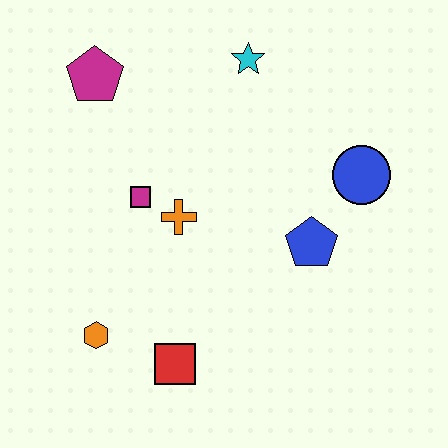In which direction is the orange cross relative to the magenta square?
The orange cross is to the right of the magenta square.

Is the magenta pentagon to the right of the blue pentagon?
No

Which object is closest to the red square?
The orange hexagon is closest to the red square.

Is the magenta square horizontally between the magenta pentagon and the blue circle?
Yes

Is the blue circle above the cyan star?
No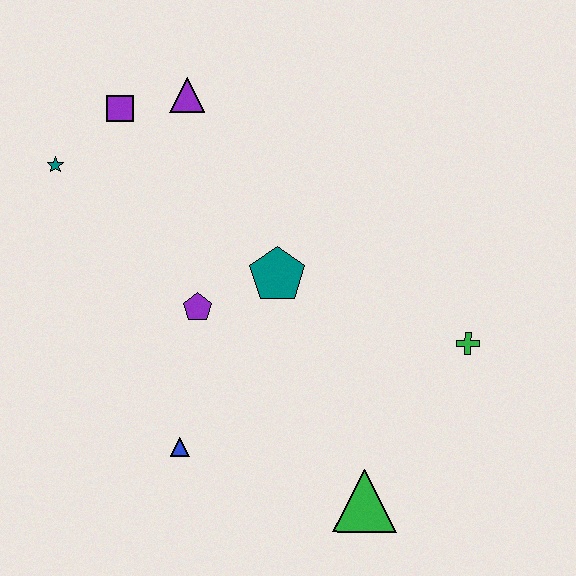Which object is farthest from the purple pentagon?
The green cross is farthest from the purple pentagon.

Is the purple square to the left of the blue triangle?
Yes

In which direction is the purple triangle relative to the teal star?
The purple triangle is to the right of the teal star.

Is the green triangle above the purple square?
No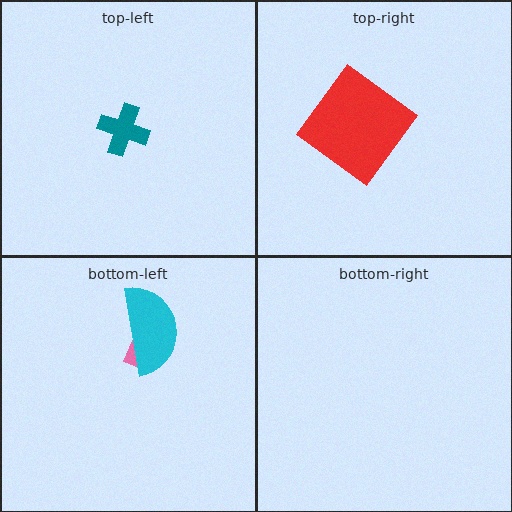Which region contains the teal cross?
The top-left region.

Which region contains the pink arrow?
The bottom-left region.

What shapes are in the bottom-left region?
The pink arrow, the cyan semicircle.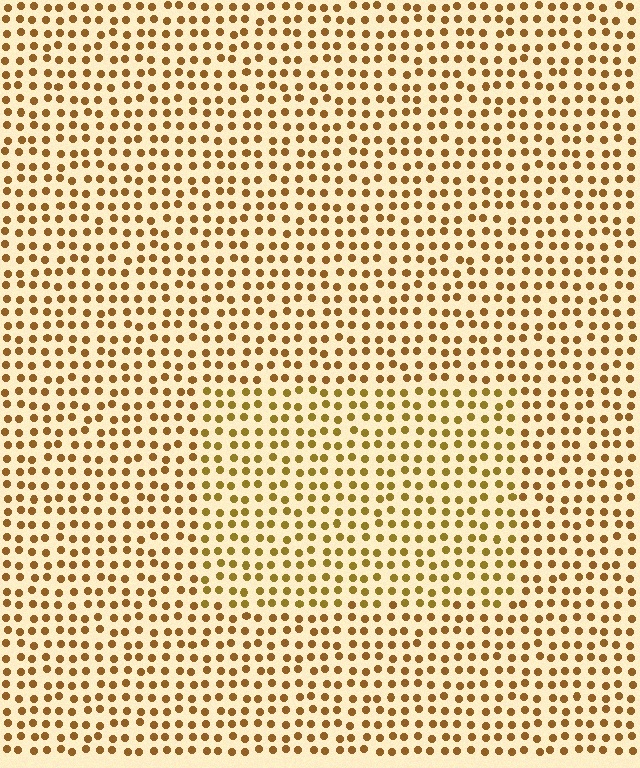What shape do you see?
I see a rectangle.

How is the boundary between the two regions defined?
The boundary is defined purely by a slight shift in hue (about 16 degrees). Spacing, size, and orientation are identical on both sides.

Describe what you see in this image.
The image is filled with small brown elements in a uniform arrangement. A rectangle-shaped region is visible where the elements are tinted to a slightly different hue, forming a subtle color boundary.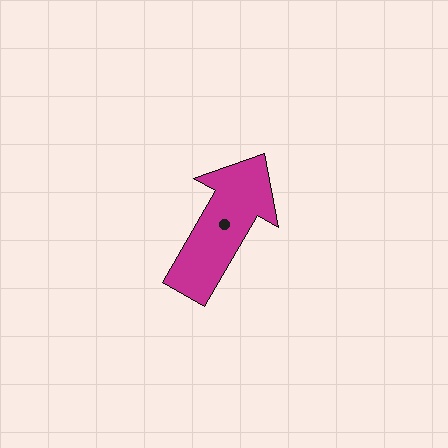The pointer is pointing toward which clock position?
Roughly 1 o'clock.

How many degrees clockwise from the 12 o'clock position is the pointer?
Approximately 30 degrees.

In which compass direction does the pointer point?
Northeast.